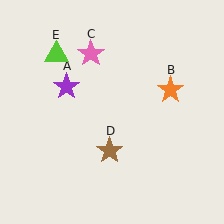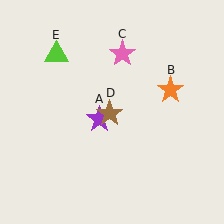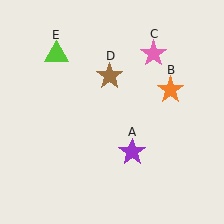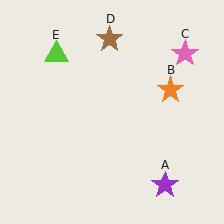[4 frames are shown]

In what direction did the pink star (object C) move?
The pink star (object C) moved right.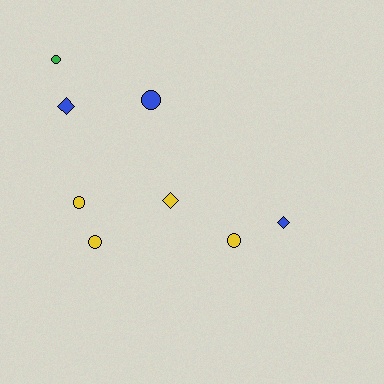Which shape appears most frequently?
Circle, with 5 objects.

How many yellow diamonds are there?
There is 1 yellow diamond.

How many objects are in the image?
There are 8 objects.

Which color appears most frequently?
Yellow, with 4 objects.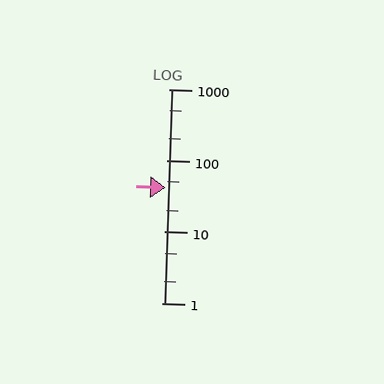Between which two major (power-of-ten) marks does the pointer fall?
The pointer is between 10 and 100.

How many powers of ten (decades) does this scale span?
The scale spans 3 decades, from 1 to 1000.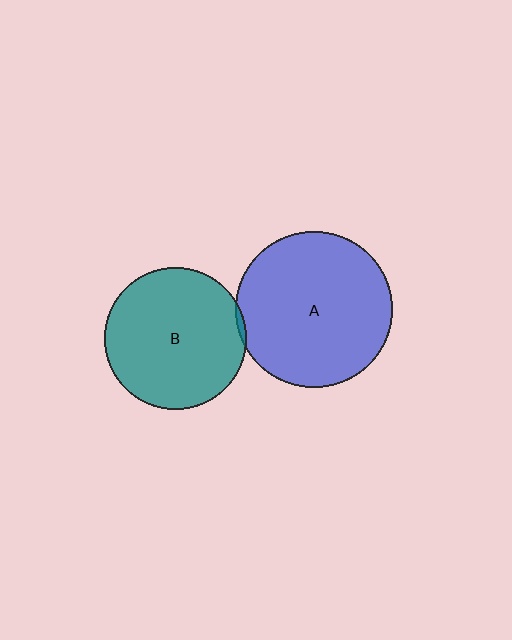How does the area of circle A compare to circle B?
Approximately 1.2 times.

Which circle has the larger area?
Circle A (blue).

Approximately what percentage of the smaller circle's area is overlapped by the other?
Approximately 5%.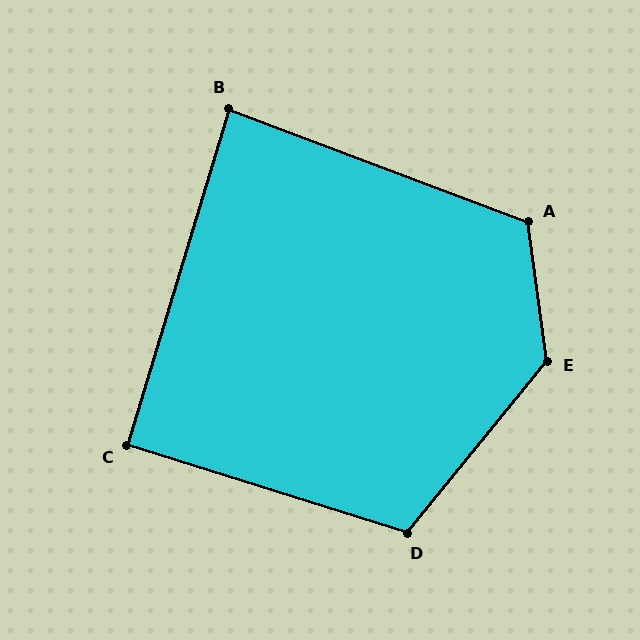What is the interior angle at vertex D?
Approximately 112 degrees (obtuse).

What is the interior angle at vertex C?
Approximately 91 degrees (approximately right).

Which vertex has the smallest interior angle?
B, at approximately 86 degrees.